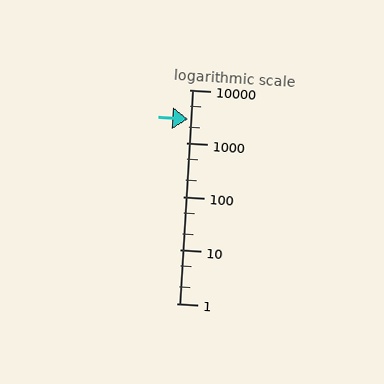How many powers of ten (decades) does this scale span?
The scale spans 4 decades, from 1 to 10000.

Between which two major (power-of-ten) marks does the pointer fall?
The pointer is between 1000 and 10000.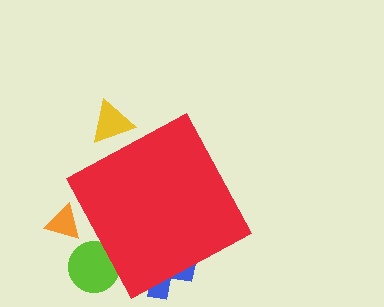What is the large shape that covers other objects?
A red diamond.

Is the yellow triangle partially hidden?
Yes, the yellow triangle is partially hidden behind the red diamond.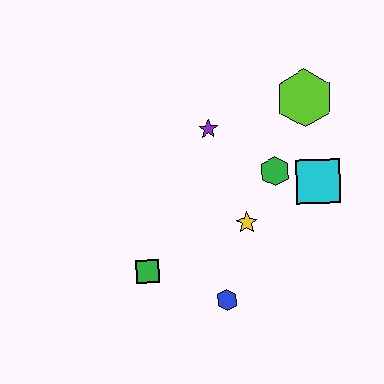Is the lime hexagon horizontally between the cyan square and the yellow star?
Yes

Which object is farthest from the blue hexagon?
The lime hexagon is farthest from the blue hexagon.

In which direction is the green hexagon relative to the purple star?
The green hexagon is to the right of the purple star.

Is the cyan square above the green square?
Yes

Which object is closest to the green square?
The blue hexagon is closest to the green square.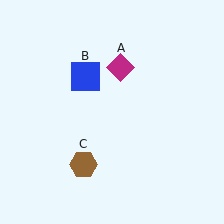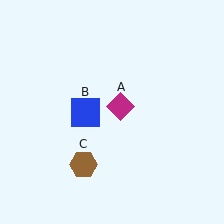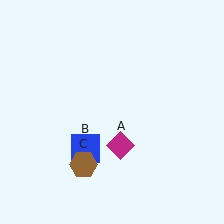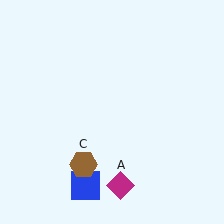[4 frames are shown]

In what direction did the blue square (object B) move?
The blue square (object B) moved down.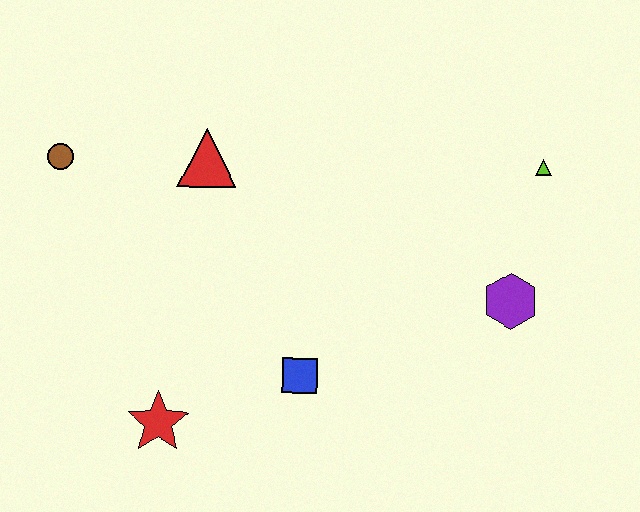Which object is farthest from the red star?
The lime triangle is farthest from the red star.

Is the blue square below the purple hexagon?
Yes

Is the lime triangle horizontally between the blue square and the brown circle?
No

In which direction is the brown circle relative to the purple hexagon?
The brown circle is to the left of the purple hexagon.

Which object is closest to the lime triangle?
The purple hexagon is closest to the lime triangle.